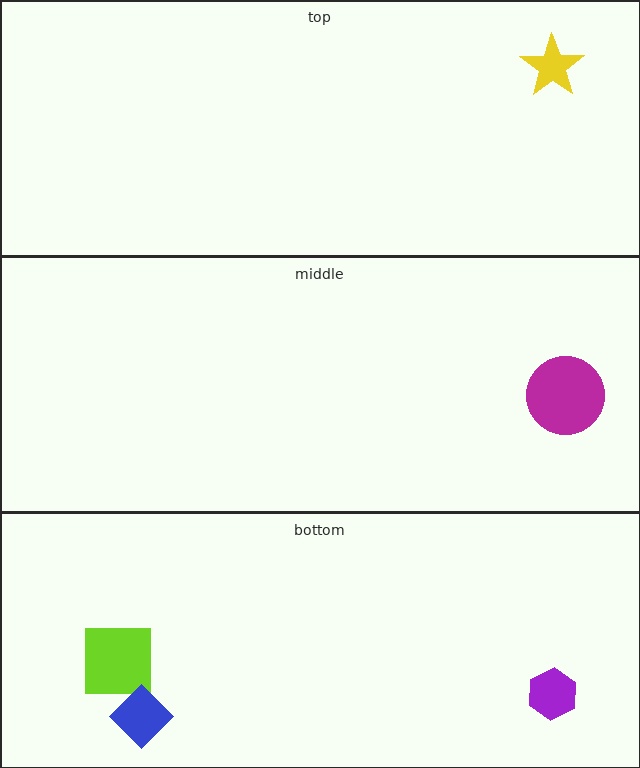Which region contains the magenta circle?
The middle region.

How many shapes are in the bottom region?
3.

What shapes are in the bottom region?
The purple hexagon, the lime square, the blue diamond.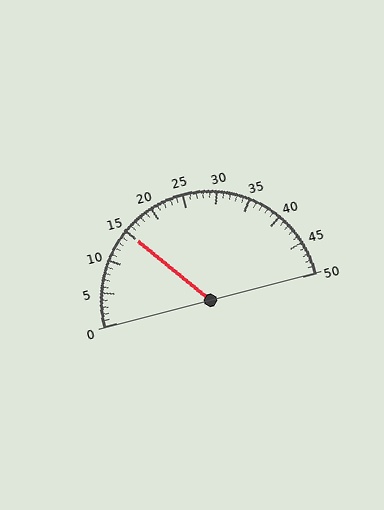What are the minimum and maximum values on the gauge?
The gauge ranges from 0 to 50.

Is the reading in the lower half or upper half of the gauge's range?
The reading is in the lower half of the range (0 to 50).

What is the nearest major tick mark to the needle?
The nearest major tick mark is 15.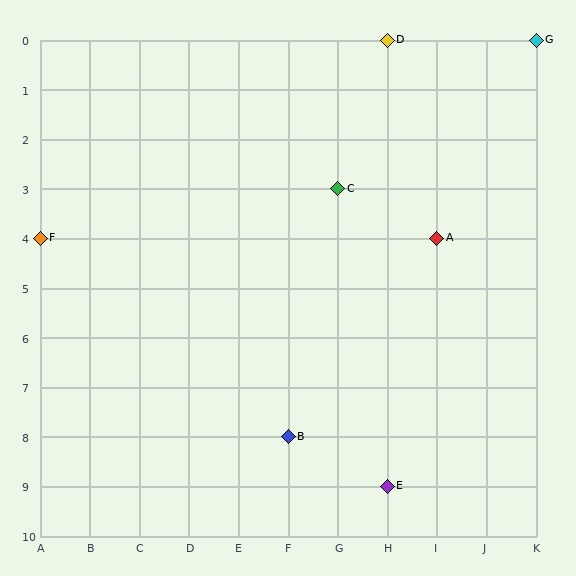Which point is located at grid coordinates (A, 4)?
Point F is at (A, 4).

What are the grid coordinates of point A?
Point A is at grid coordinates (I, 4).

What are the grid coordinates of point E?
Point E is at grid coordinates (H, 9).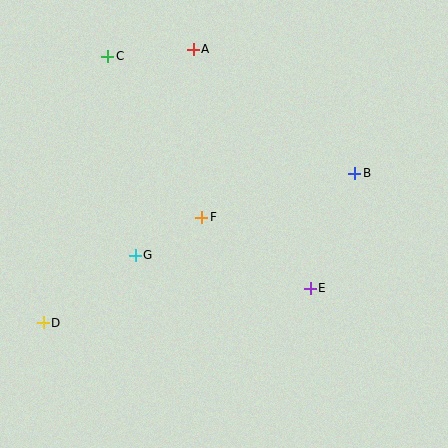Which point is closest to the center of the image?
Point F at (202, 217) is closest to the center.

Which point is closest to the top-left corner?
Point C is closest to the top-left corner.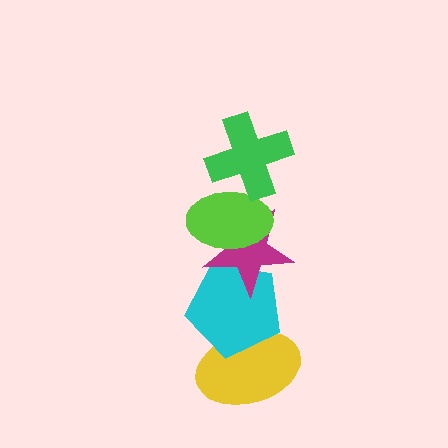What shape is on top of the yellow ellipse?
The cyan pentagon is on top of the yellow ellipse.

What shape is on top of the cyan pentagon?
The magenta star is on top of the cyan pentagon.